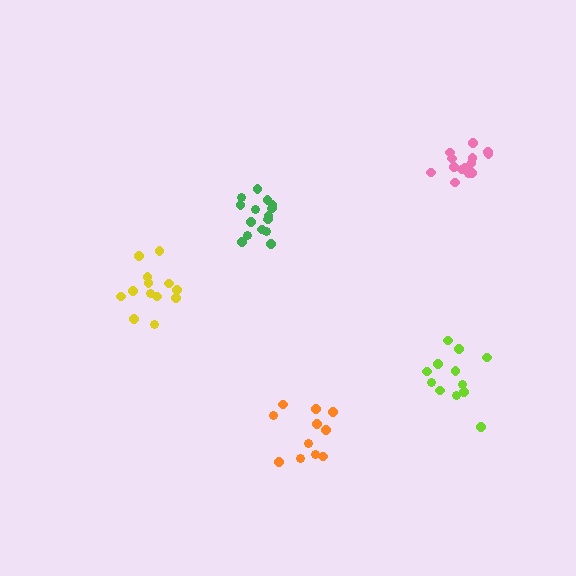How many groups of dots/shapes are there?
There are 5 groups.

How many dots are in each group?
Group 1: 12 dots, Group 2: 15 dots, Group 3: 11 dots, Group 4: 14 dots, Group 5: 13 dots (65 total).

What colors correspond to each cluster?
The clusters are colored: lime, green, orange, pink, yellow.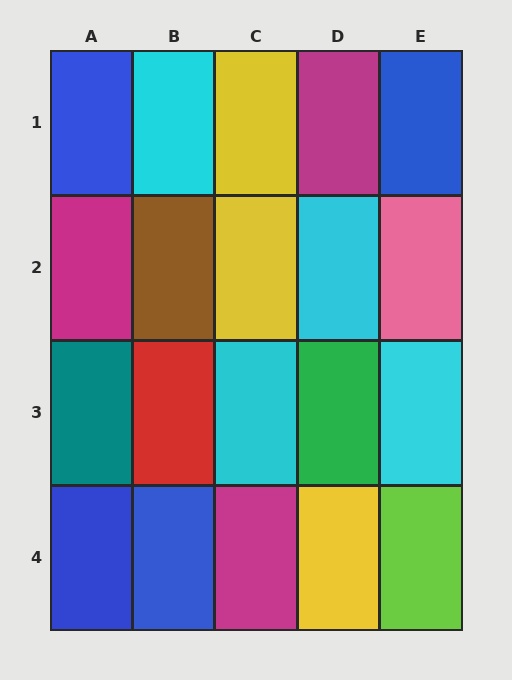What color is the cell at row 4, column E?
Lime.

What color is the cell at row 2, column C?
Yellow.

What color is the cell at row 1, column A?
Blue.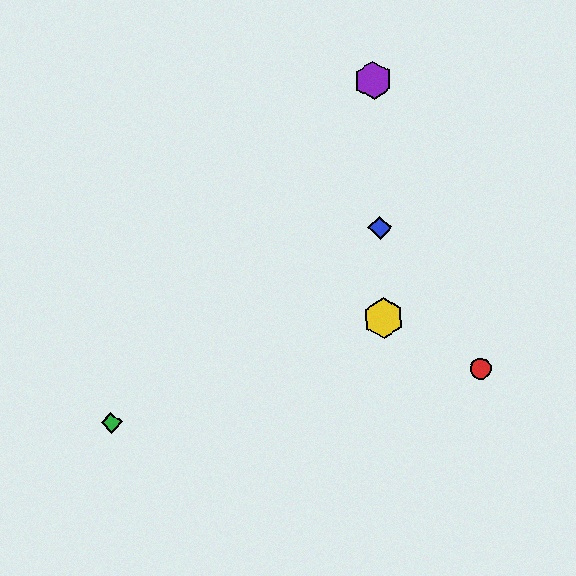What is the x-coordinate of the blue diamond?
The blue diamond is at x≈380.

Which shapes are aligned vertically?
The blue diamond, the yellow hexagon, the purple hexagon are aligned vertically.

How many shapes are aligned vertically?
3 shapes (the blue diamond, the yellow hexagon, the purple hexagon) are aligned vertically.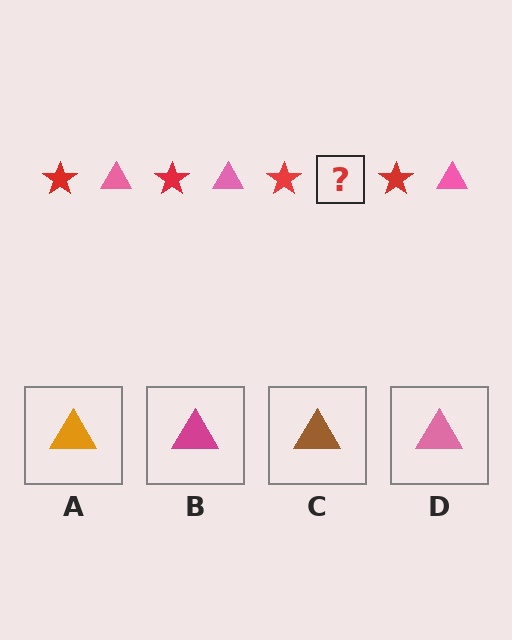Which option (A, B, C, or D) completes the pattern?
D.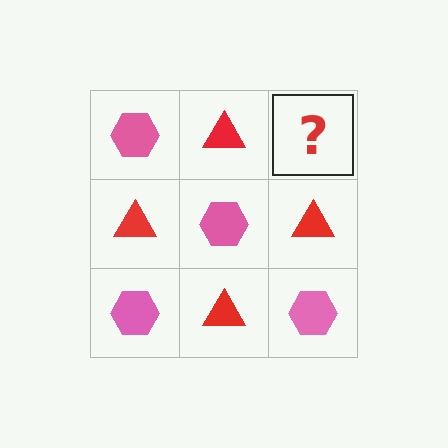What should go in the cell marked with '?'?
The missing cell should contain a pink hexagon.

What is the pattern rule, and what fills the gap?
The rule is that it alternates pink hexagon and red triangle in a checkerboard pattern. The gap should be filled with a pink hexagon.